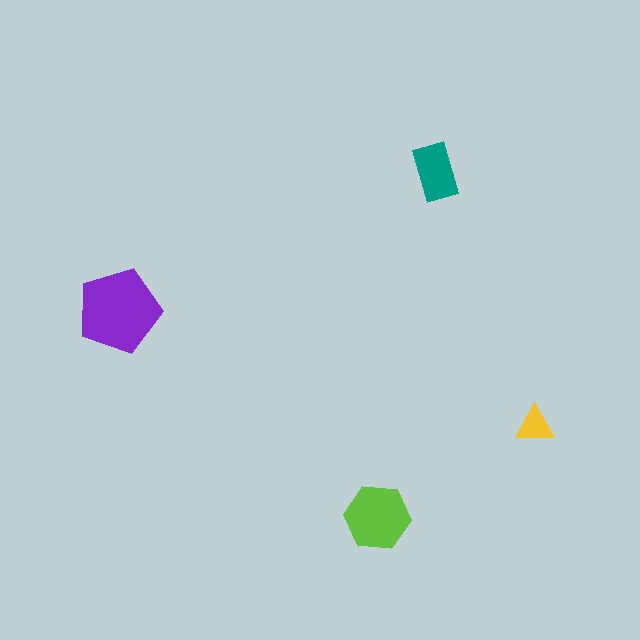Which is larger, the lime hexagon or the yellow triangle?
The lime hexagon.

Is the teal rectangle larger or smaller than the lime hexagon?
Smaller.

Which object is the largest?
The purple pentagon.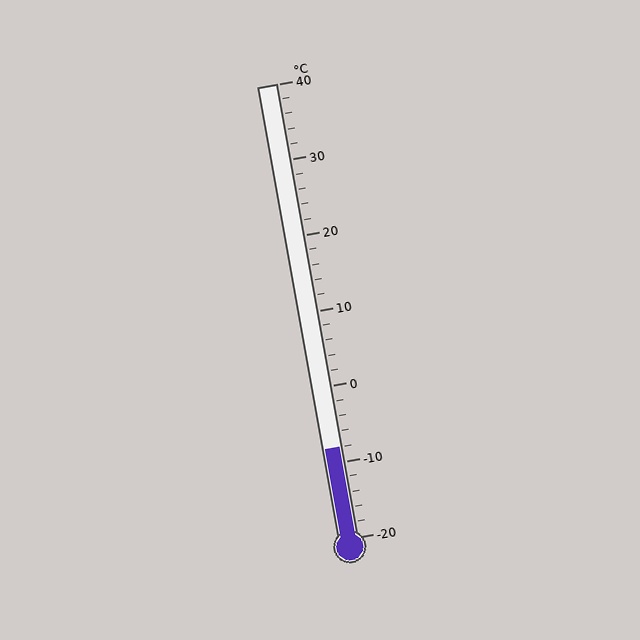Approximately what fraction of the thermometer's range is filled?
The thermometer is filled to approximately 20% of its range.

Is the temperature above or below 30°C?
The temperature is below 30°C.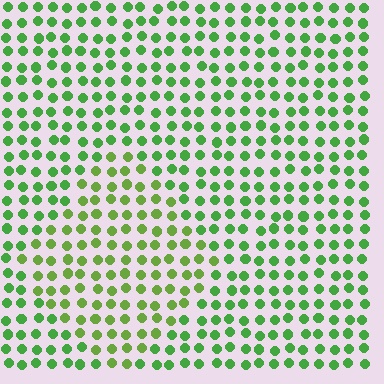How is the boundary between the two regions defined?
The boundary is defined purely by a slight shift in hue (about 23 degrees). Spacing, size, and orientation are identical on both sides.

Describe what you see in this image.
The image is filled with small green elements in a uniform arrangement. A diamond-shaped region is visible where the elements are tinted to a slightly different hue, forming a subtle color boundary.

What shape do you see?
I see a diamond.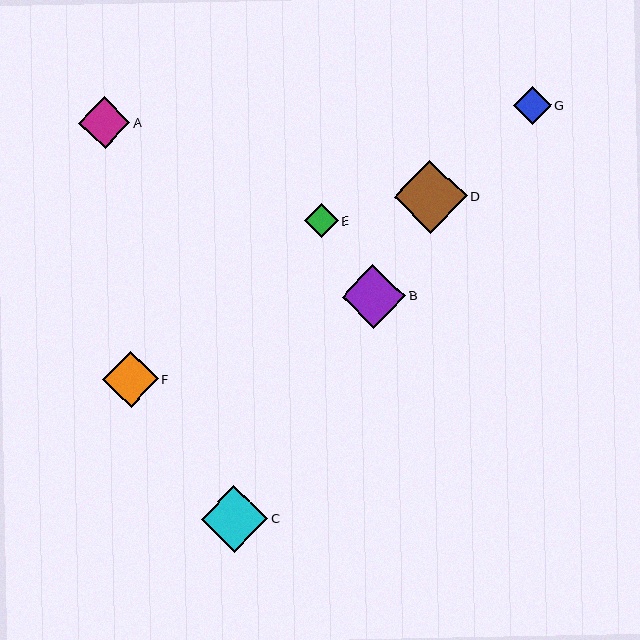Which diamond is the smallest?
Diamond E is the smallest with a size of approximately 34 pixels.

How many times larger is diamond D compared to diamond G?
Diamond D is approximately 1.9 times the size of diamond G.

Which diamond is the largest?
Diamond D is the largest with a size of approximately 73 pixels.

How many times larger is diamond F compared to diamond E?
Diamond F is approximately 1.6 times the size of diamond E.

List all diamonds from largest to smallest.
From largest to smallest: D, C, B, F, A, G, E.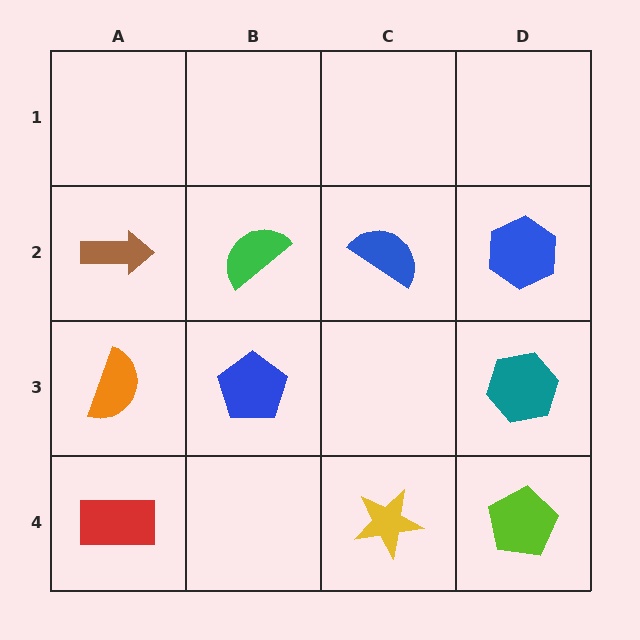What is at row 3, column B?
A blue pentagon.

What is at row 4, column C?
A yellow star.